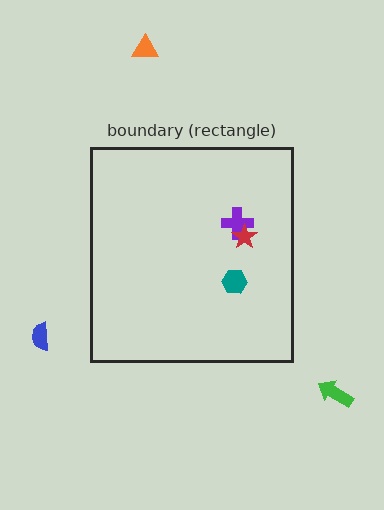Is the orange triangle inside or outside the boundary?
Outside.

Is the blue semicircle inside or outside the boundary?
Outside.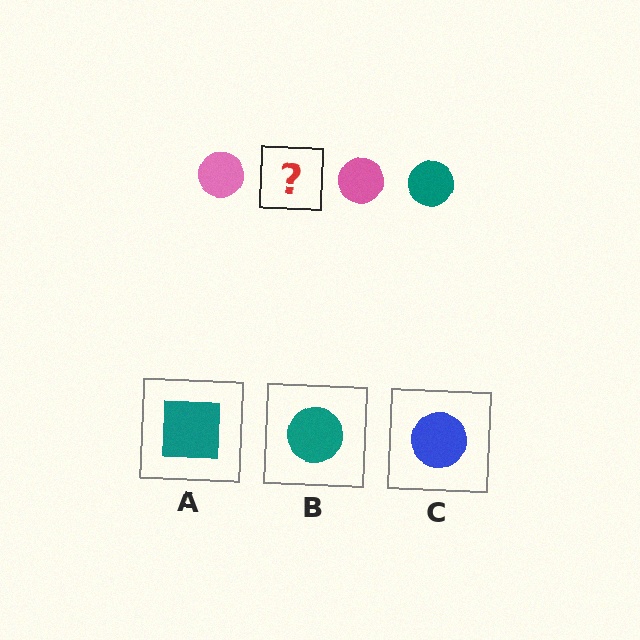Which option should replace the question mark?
Option B.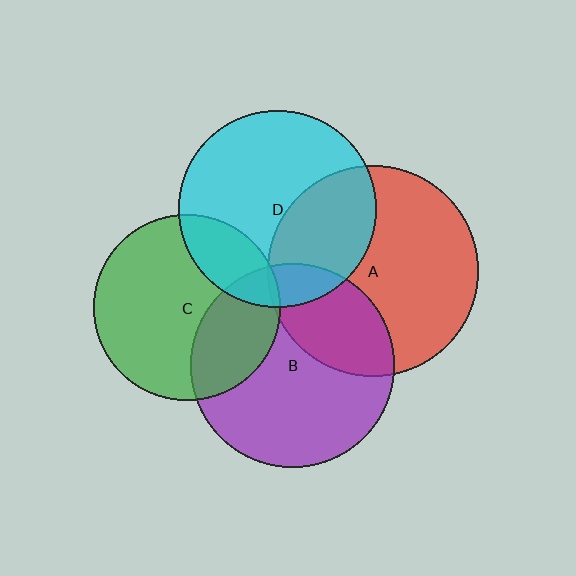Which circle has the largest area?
Circle A (red).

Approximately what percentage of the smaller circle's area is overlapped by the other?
Approximately 10%.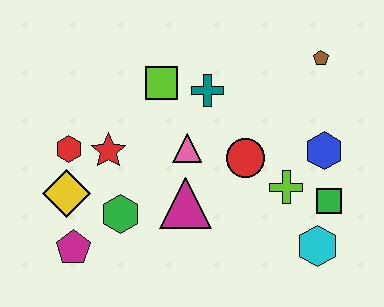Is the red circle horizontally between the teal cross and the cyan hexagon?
Yes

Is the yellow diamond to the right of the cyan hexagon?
No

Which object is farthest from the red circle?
The magenta pentagon is farthest from the red circle.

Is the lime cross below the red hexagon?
Yes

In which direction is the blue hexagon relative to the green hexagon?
The blue hexagon is to the right of the green hexagon.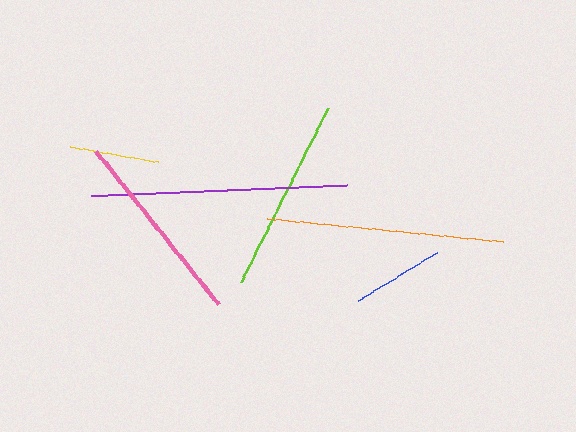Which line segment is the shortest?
The yellow line is the shortest at approximately 89 pixels.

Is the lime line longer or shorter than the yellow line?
The lime line is longer than the yellow line.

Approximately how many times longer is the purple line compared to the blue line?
The purple line is approximately 2.7 times the length of the blue line.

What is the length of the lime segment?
The lime segment is approximately 194 pixels long.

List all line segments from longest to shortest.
From longest to shortest: purple, orange, pink, lime, blue, yellow.